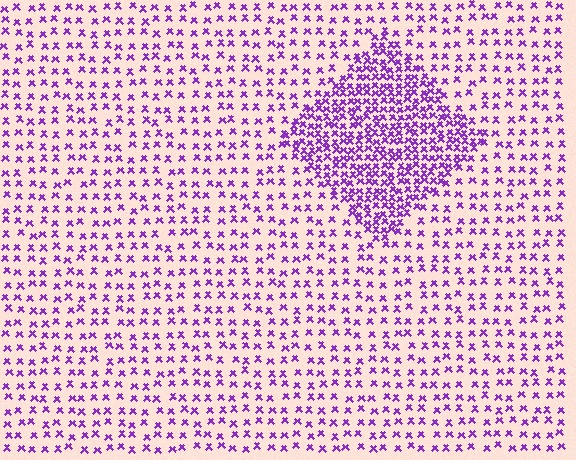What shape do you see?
I see a diamond.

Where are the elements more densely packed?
The elements are more densely packed inside the diamond boundary.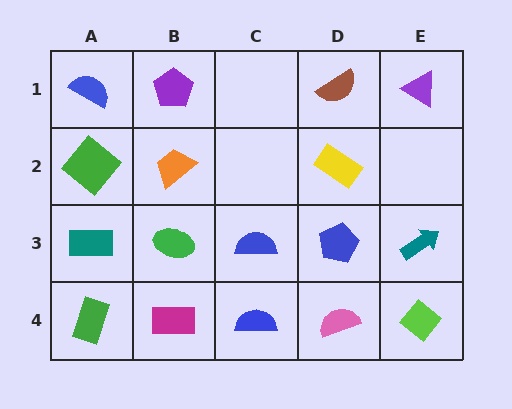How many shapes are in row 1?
4 shapes.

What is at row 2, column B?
An orange trapezoid.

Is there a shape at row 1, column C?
No, that cell is empty.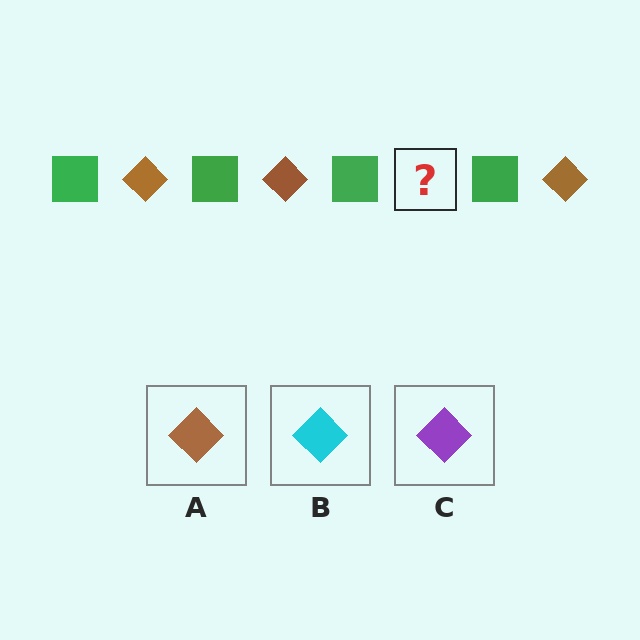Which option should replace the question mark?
Option A.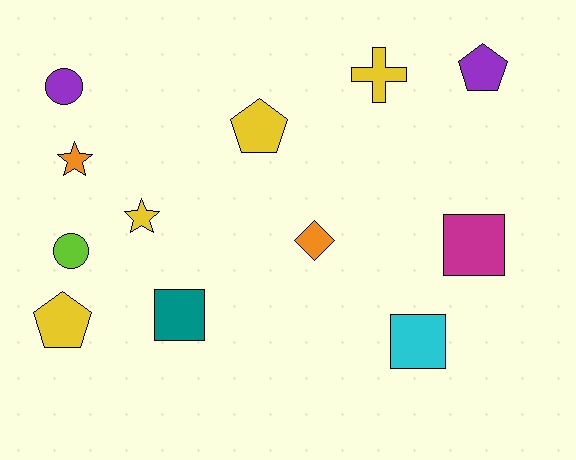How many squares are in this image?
There are 3 squares.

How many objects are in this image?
There are 12 objects.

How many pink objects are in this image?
There are no pink objects.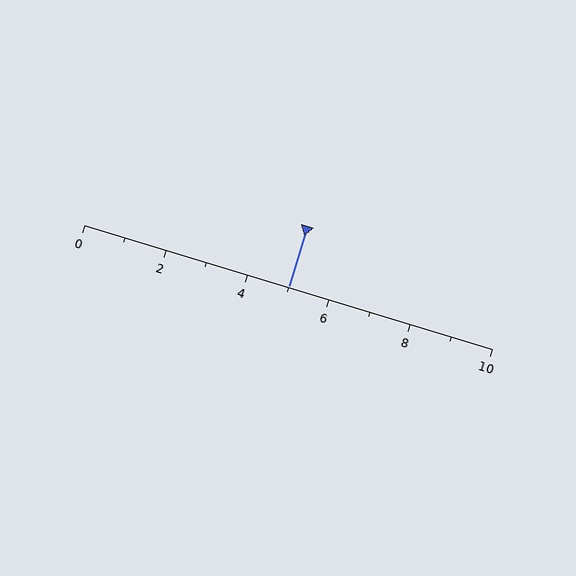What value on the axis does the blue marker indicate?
The marker indicates approximately 5.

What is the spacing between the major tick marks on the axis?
The major ticks are spaced 2 apart.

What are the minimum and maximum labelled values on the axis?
The axis runs from 0 to 10.